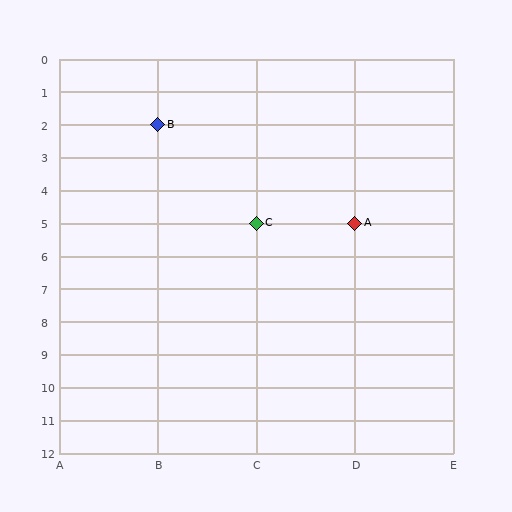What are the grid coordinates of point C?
Point C is at grid coordinates (C, 5).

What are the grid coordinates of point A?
Point A is at grid coordinates (D, 5).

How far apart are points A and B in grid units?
Points A and B are 2 columns and 3 rows apart (about 3.6 grid units diagonally).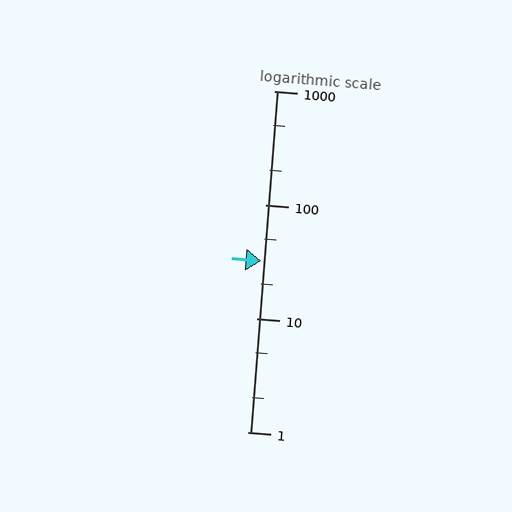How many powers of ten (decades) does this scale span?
The scale spans 3 decades, from 1 to 1000.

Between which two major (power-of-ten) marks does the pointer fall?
The pointer is between 10 and 100.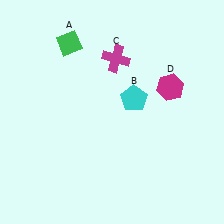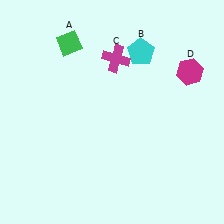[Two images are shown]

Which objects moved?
The objects that moved are: the cyan pentagon (B), the magenta hexagon (D).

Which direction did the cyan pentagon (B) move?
The cyan pentagon (B) moved up.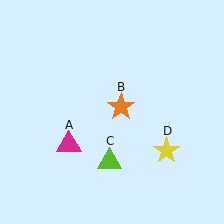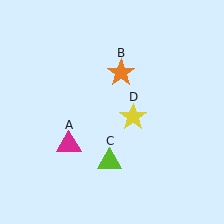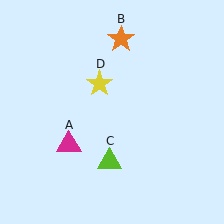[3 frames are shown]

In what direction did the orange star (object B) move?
The orange star (object B) moved up.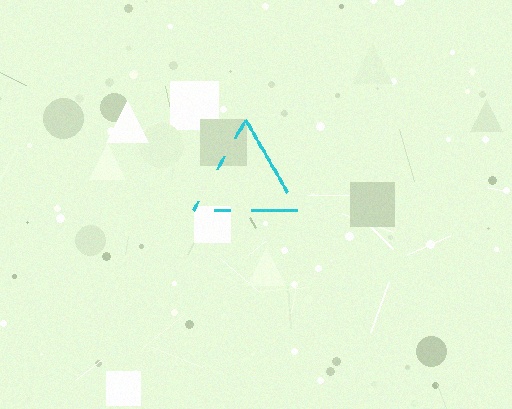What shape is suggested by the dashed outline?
The dashed outline suggests a triangle.